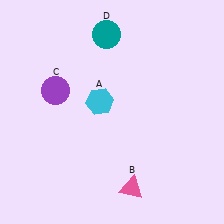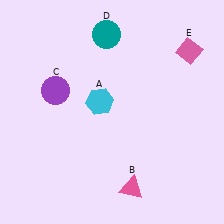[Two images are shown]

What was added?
A pink diamond (E) was added in Image 2.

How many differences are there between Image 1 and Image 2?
There is 1 difference between the two images.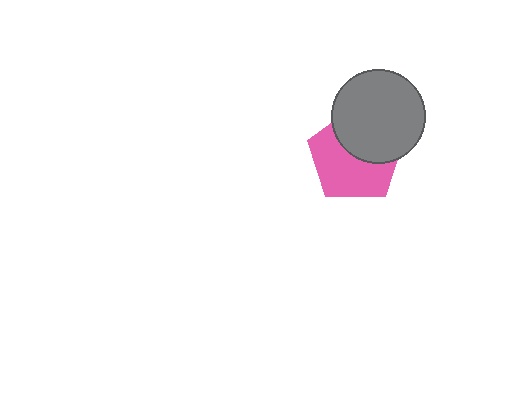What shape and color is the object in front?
The object in front is a gray circle.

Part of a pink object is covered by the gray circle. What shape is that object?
It is a pentagon.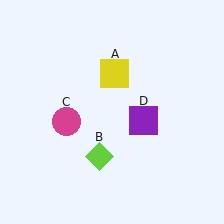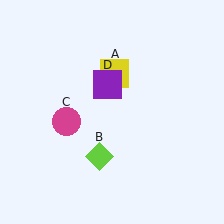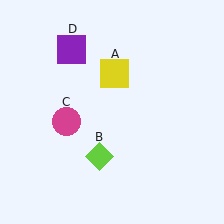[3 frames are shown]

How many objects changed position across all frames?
1 object changed position: purple square (object D).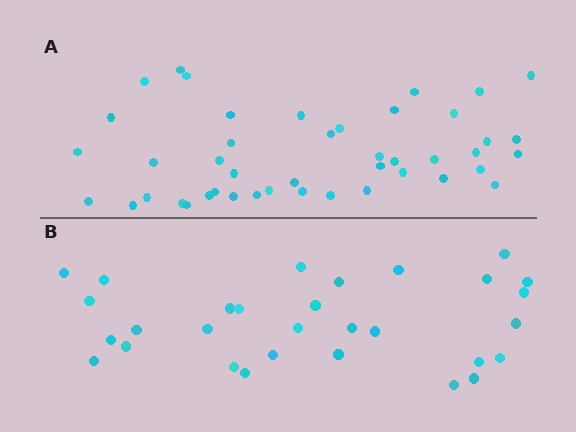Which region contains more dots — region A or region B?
Region A (the top region) has more dots.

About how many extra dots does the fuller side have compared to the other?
Region A has approximately 15 more dots than region B.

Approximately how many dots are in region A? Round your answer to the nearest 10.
About 40 dots. (The exact count is 44, which rounds to 40.)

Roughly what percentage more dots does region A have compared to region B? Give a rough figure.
About 45% more.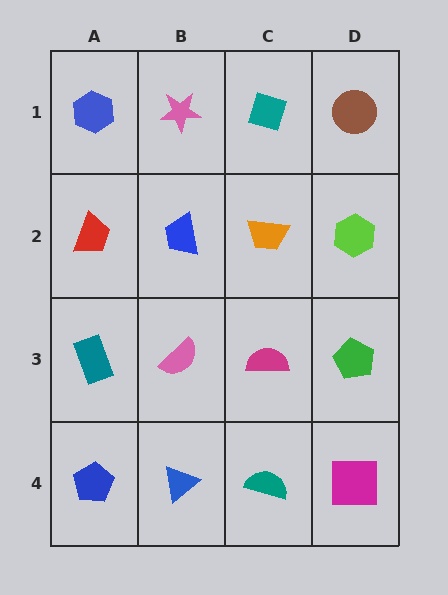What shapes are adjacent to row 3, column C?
An orange trapezoid (row 2, column C), a teal semicircle (row 4, column C), a pink semicircle (row 3, column B), a green pentagon (row 3, column D).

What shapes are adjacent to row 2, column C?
A teal diamond (row 1, column C), a magenta semicircle (row 3, column C), a blue trapezoid (row 2, column B), a lime hexagon (row 2, column D).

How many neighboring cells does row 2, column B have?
4.